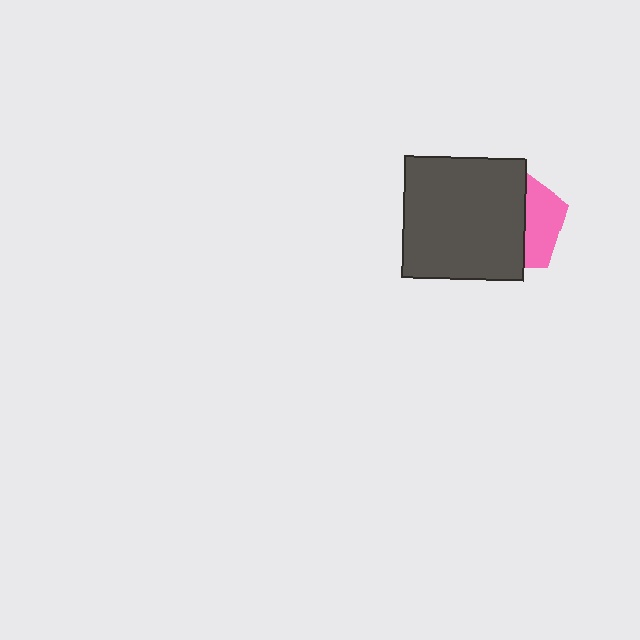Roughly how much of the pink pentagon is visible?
A small part of it is visible (roughly 36%).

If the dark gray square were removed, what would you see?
You would see the complete pink pentagon.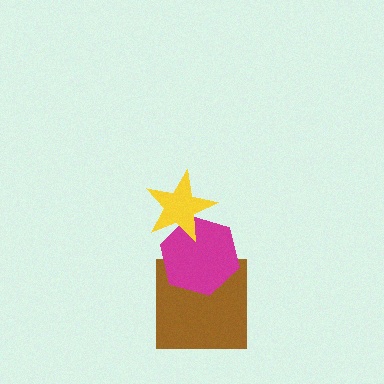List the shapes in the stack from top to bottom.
From top to bottom: the yellow star, the magenta hexagon, the brown square.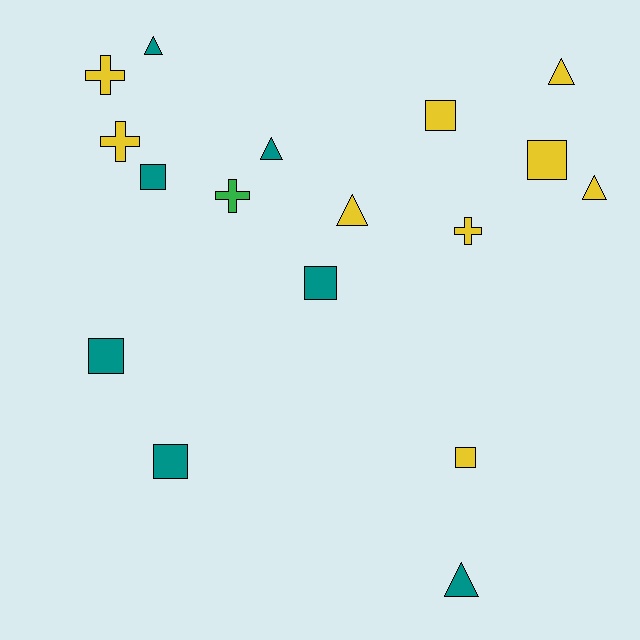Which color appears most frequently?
Yellow, with 9 objects.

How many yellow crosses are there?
There are 3 yellow crosses.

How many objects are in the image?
There are 17 objects.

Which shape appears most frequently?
Square, with 7 objects.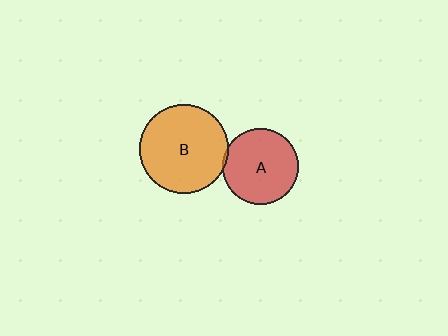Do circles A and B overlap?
Yes.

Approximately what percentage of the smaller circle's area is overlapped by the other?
Approximately 5%.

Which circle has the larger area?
Circle B (orange).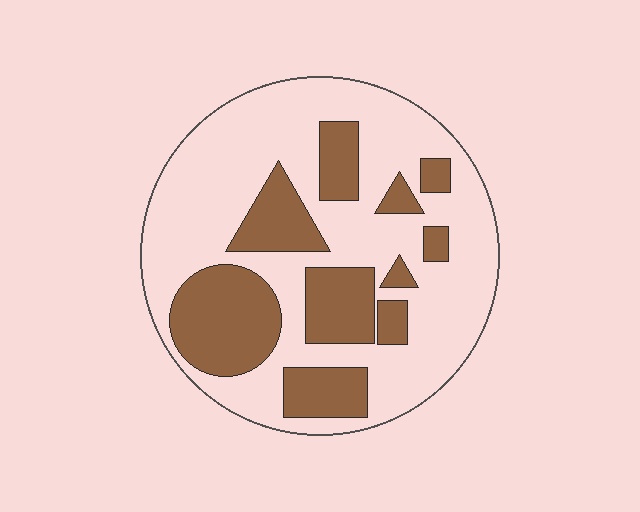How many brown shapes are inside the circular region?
10.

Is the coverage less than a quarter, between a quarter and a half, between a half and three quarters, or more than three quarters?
Between a quarter and a half.